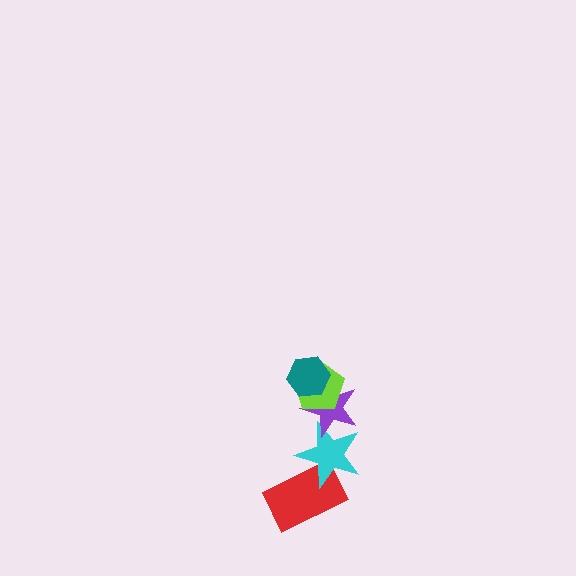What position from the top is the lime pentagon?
The lime pentagon is 2nd from the top.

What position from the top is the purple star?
The purple star is 3rd from the top.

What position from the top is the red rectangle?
The red rectangle is 5th from the top.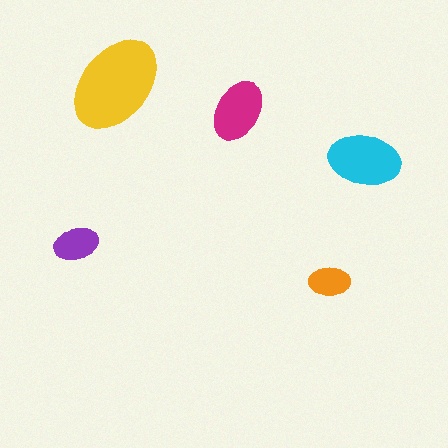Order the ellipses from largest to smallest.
the yellow one, the cyan one, the magenta one, the purple one, the orange one.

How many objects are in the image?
There are 5 objects in the image.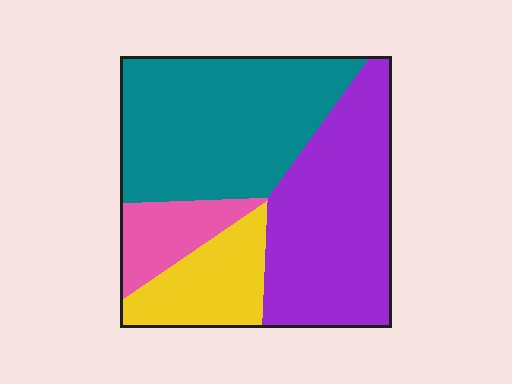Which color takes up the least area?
Pink, at roughly 10%.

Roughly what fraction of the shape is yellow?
Yellow takes up about one sixth (1/6) of the shape.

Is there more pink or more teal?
Teal.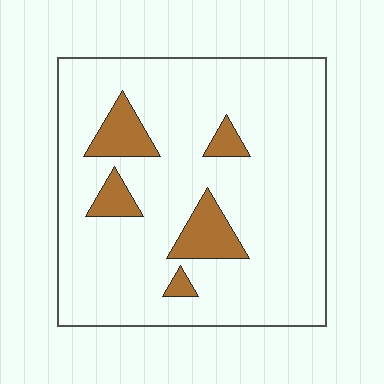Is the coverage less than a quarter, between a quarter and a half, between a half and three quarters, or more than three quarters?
Less than a quarter.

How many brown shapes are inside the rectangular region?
5.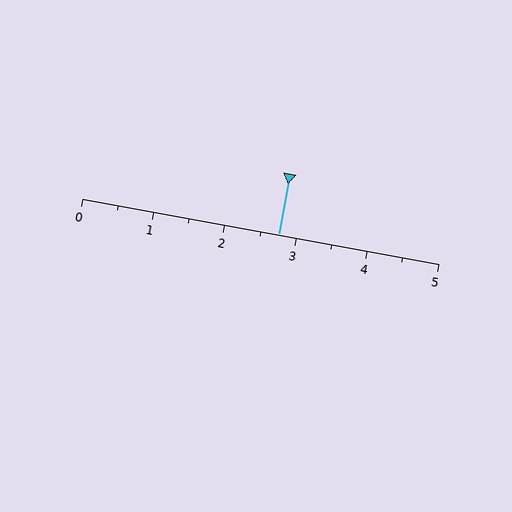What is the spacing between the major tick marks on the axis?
The major ticks are spaced 1 apart.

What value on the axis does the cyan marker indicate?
The marker indicates approximately 2.8.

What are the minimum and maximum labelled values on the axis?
The axis runs from 0 to 5.